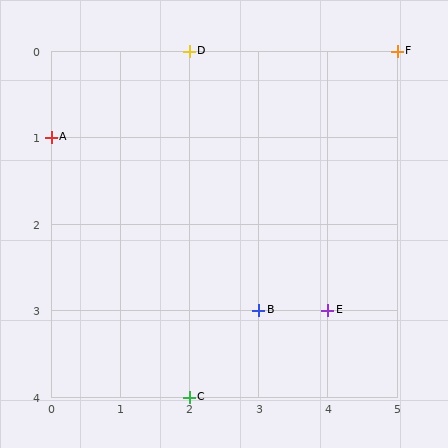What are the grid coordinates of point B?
Point B is at grid coordinates (3, 3).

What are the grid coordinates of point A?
Point A is at grid coordinates (0, 1).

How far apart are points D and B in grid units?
Points D and B are 1 column and 3 rows apart (about 3.2 grid units diagonally).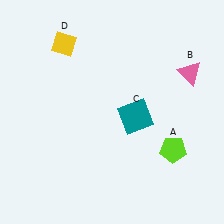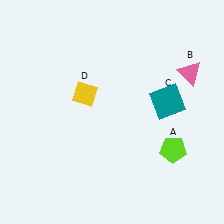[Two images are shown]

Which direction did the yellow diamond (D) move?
The yellow diamond (D) moved down.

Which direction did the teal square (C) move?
The teal square (C) moved right.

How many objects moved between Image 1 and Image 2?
2 objects moved between the two images.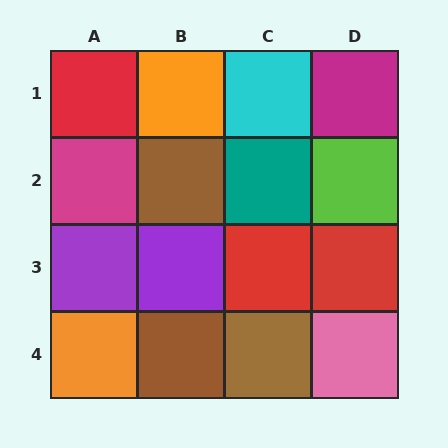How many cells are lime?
1 cell is lime.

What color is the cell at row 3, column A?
Purple.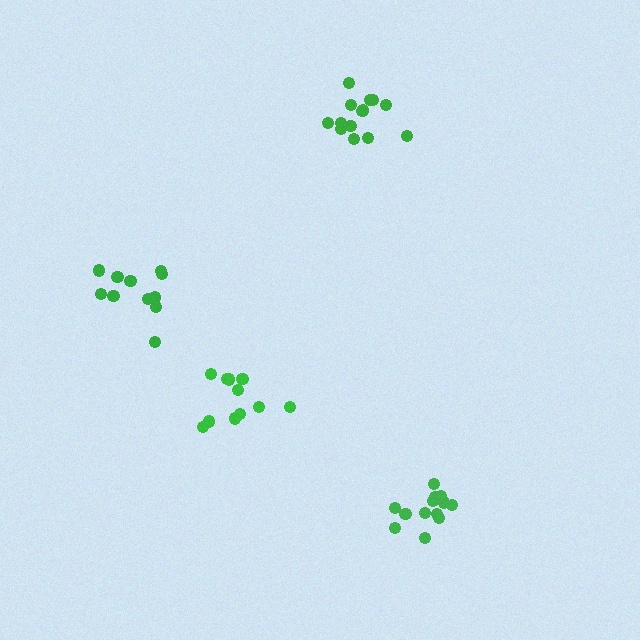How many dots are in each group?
Group 1: 14 dots, Group 2: 11 dots, Group 3: 11 dots, Group 4: 13 dots (49 total).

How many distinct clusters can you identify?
There are 4 distinct clusters.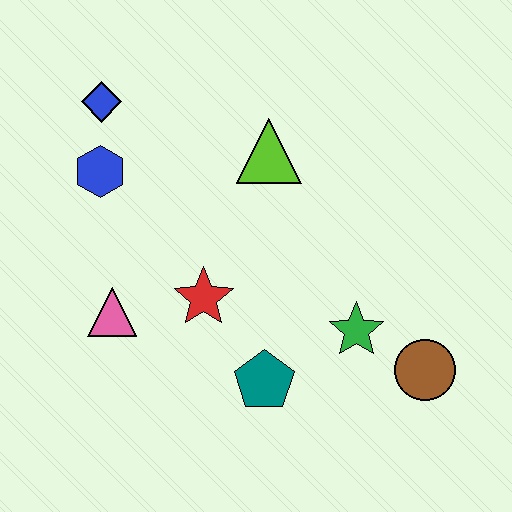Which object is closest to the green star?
The brown circle is closest to the green star.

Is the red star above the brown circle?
Yes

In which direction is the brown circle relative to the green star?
The brown circle is to the right of the green star.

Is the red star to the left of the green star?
Yes